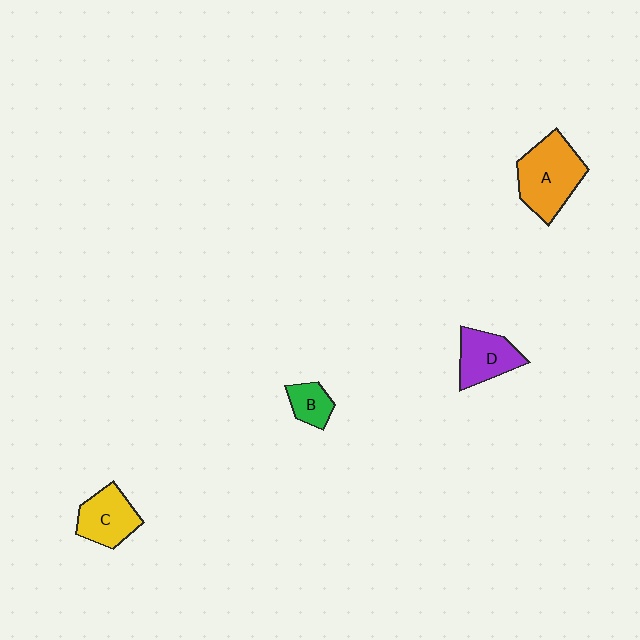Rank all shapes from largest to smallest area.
From largest to smallest: A (orange), C (yellow), D (purple), B (green).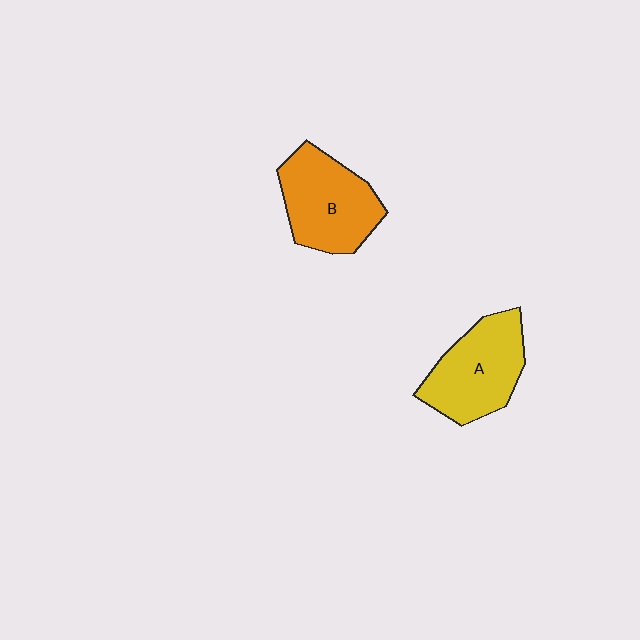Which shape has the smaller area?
Shape A (yellow).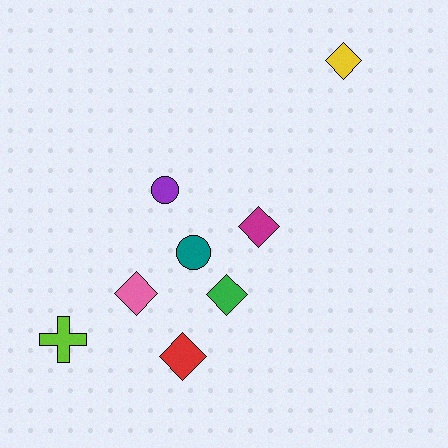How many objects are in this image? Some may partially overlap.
There are 8 objects.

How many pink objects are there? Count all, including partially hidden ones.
There is 1 pink object.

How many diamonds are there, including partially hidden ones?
There are 5 diamonds.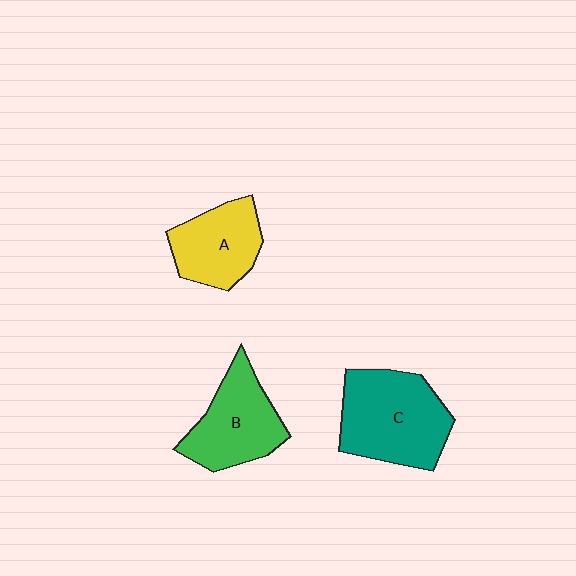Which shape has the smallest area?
Shape A (yellow).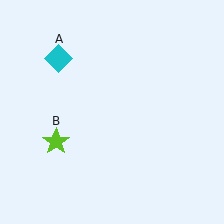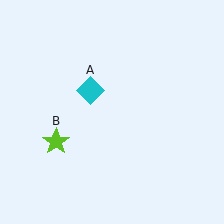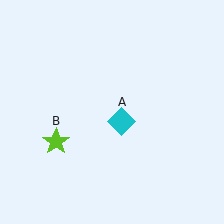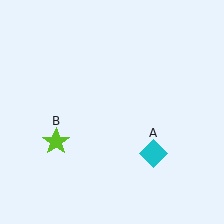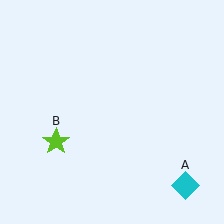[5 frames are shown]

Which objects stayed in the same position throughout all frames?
Lime star (object B) remained stationary.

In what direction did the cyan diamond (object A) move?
The cyan diamond (object A) moved down and to the right.